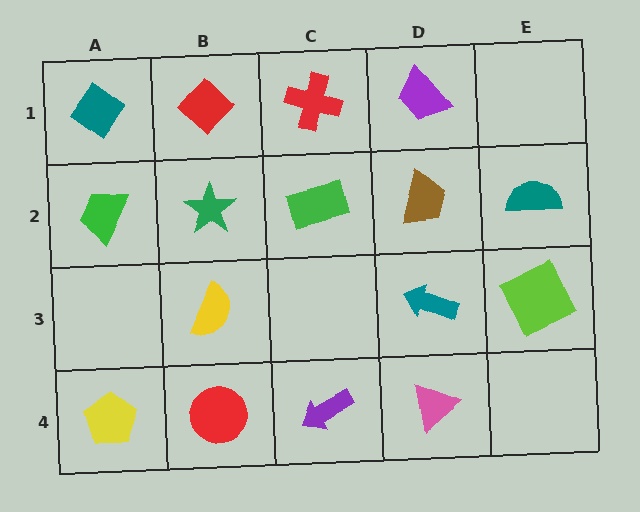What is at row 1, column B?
A red diamond.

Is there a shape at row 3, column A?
No, that cell is empty.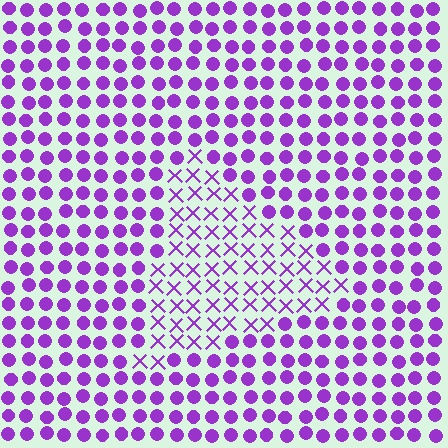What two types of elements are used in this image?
The image uses X marks inside the triangle region and circles outside it.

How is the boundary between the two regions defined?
The boundary is defined by a change in element shape: X marks inside vs. circles outside. All elements share the same color and spacing.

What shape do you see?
I see a triangle.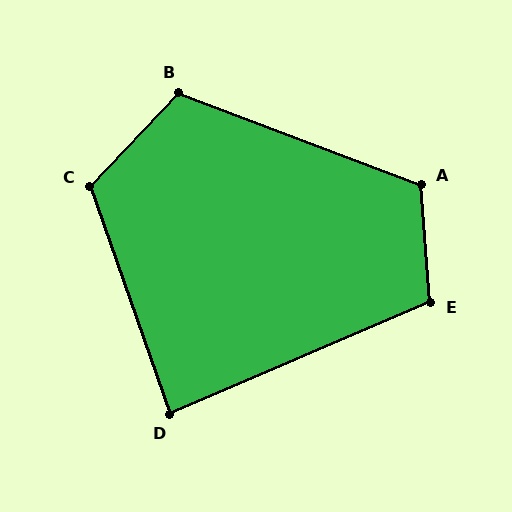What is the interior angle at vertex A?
Approximately 115 degrees (obtuse).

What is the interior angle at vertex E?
Approximately 109 degrees (obtuse).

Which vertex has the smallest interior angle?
D, at approximately 86 degrees.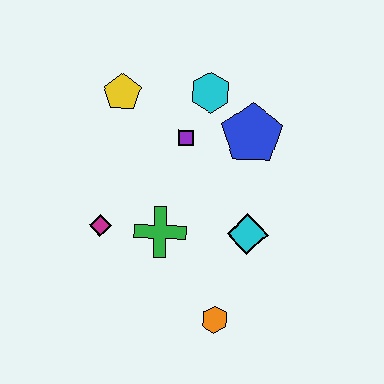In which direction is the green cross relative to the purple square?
The green cross is below the purple square.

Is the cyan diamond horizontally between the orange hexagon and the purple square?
No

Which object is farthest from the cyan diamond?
The yellow pentagon is farthest from the cyan diamond.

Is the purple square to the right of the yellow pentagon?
Yes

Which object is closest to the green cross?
The magenta diamond is closest to the green cross.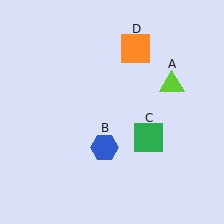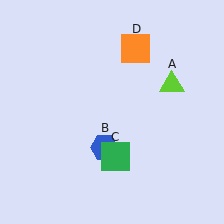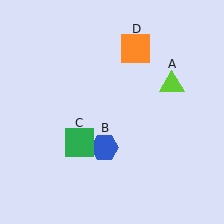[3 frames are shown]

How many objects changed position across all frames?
1 object changed position: green square (object C).